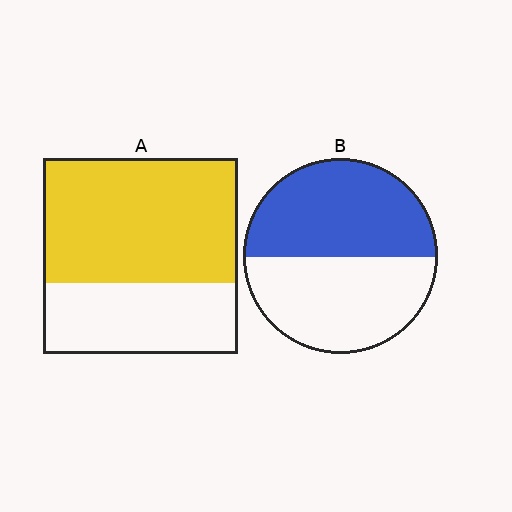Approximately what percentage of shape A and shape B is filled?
A is approximately 65% and B is approximately 50%.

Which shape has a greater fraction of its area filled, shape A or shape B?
Shape A.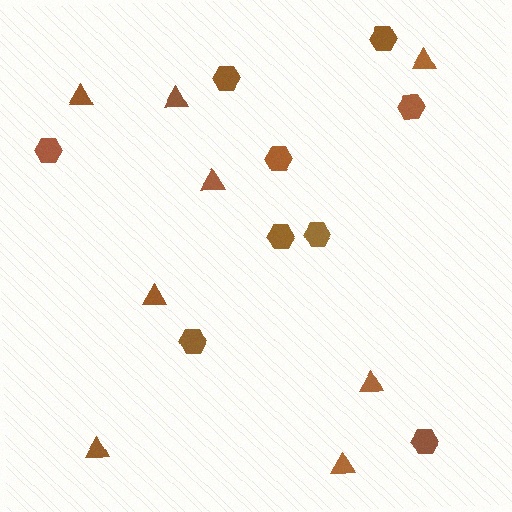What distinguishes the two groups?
There are 2 groups: one group of hexagons (9) and one group of triangles (8).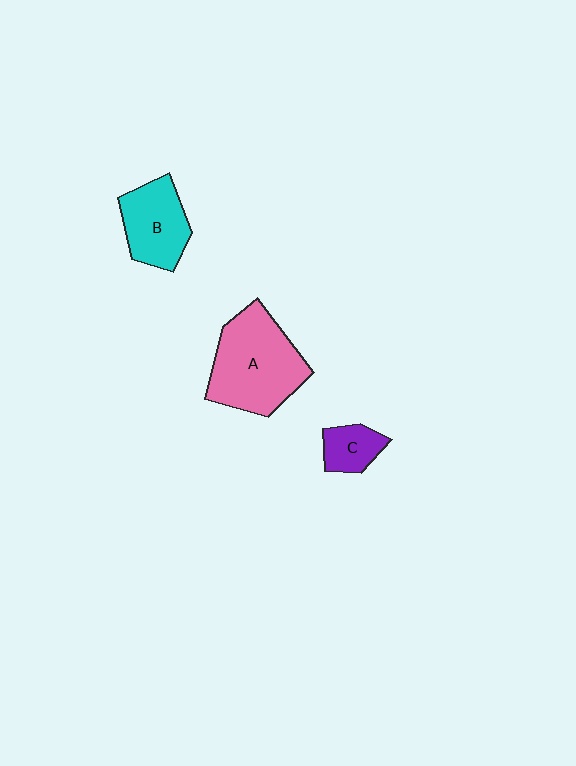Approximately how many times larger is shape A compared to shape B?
Approximately 1.6 times.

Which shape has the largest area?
Shape A (pink).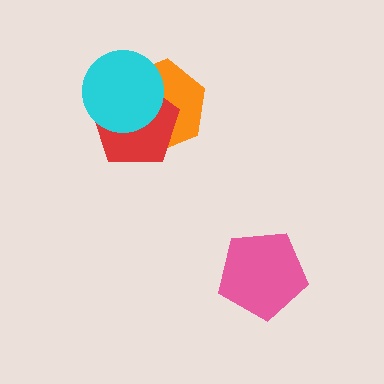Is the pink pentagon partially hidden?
No, no other shape covers it.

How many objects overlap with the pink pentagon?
0 objects overlap with the pink pentagon.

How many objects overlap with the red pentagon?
2 objects overlap with the red pentagon.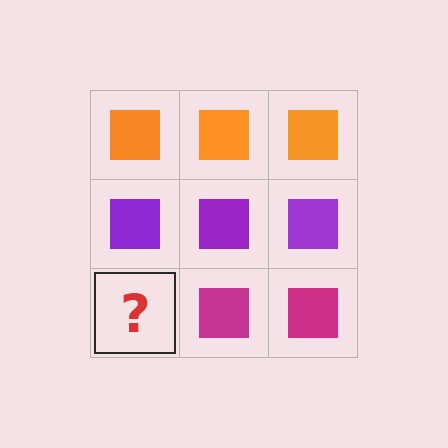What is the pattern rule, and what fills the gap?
The rule is that each row has a consistent color. The gap should be filled with a magenta square.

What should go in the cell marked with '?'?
The missing cell should contain a magenta square.